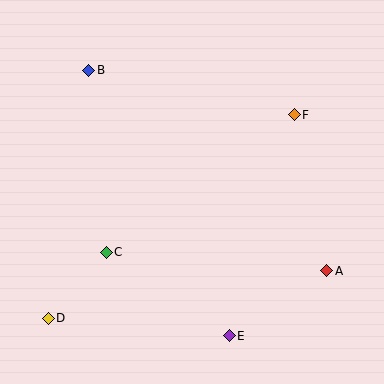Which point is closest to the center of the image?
Point C at (106, 252) is closest to the center.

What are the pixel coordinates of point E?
Point E is at (229, 336).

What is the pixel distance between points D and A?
The distance between D and A is 283 pixels.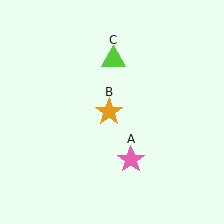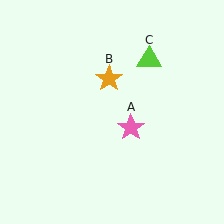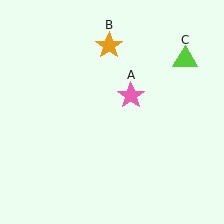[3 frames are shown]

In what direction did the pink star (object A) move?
The pink star (object A) moved up.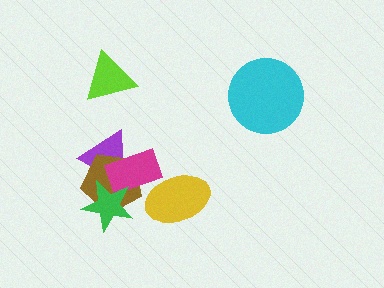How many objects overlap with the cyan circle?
0 objects overlap with the cyan circle.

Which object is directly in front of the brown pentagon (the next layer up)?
The magenta rectangle is directly in front of the brown pentagon.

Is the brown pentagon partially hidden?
Yes, it is partially covered by another shape.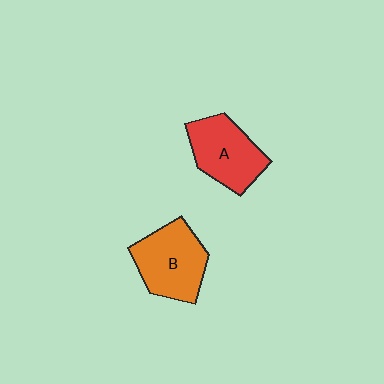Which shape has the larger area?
Shape B (orange).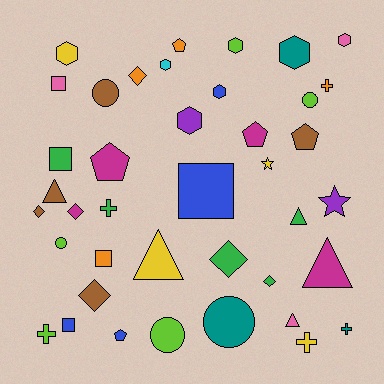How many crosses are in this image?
There are 5 crosses.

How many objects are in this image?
There are 40 objects.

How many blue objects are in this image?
There are 4 blue objects.